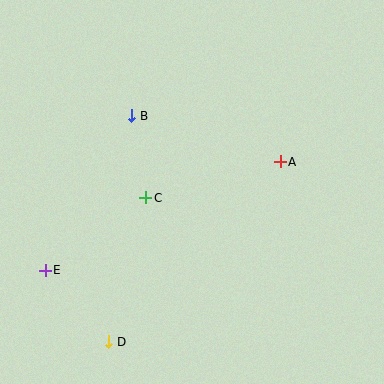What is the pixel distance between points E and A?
The distance between E and A is 259 pixels.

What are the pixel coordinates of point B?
Point B is at (132, 116).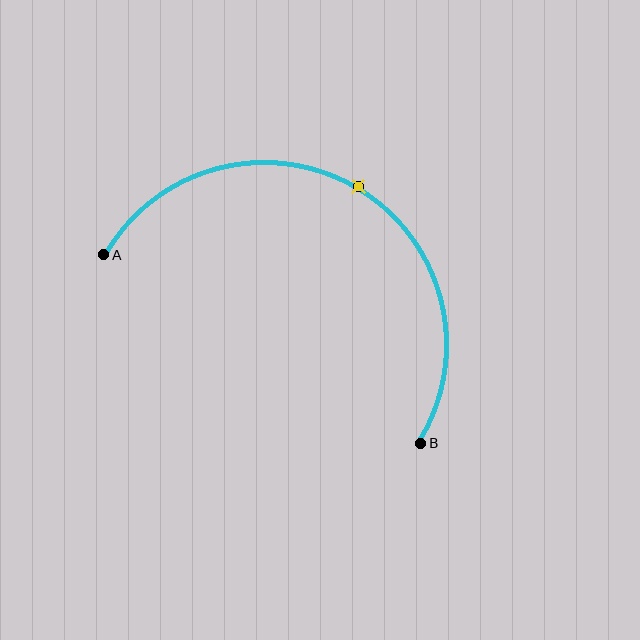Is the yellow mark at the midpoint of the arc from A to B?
Yes. The yellow mark lies on the arc at equal arc-length from both A and B — it is the arc midpoint.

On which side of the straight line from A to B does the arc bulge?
The arc bulges above the straight line connecting A and B.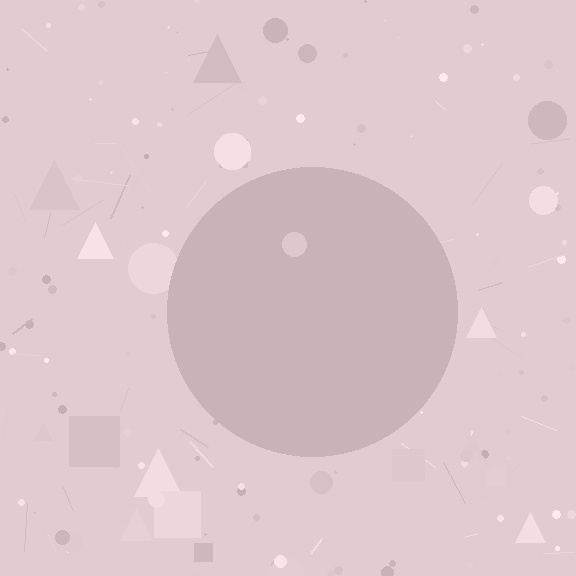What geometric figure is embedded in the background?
A circle is embedded in the background.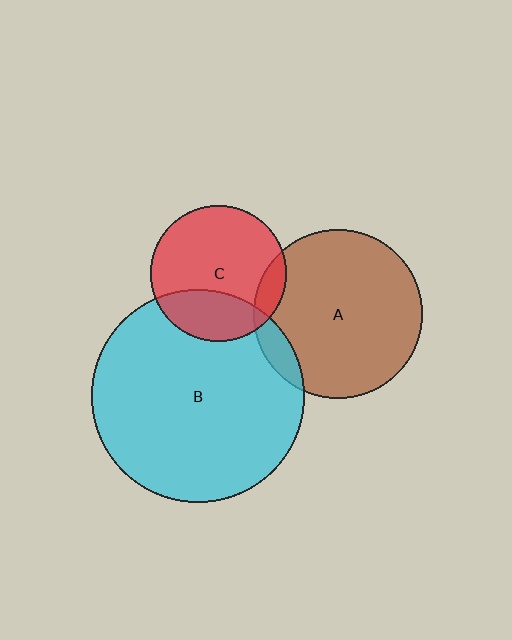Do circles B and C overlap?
Yes.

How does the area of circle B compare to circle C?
Approximately 2.5 times.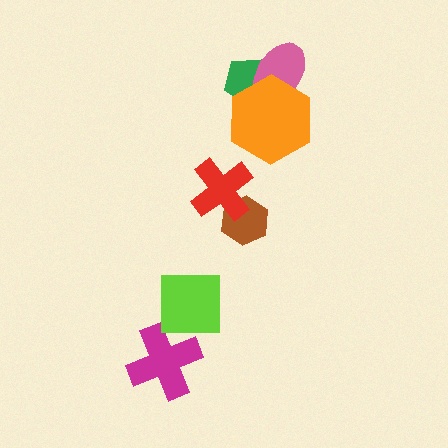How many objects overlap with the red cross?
1 object overlaps with the red cross.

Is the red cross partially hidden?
No, no other shape covers it.